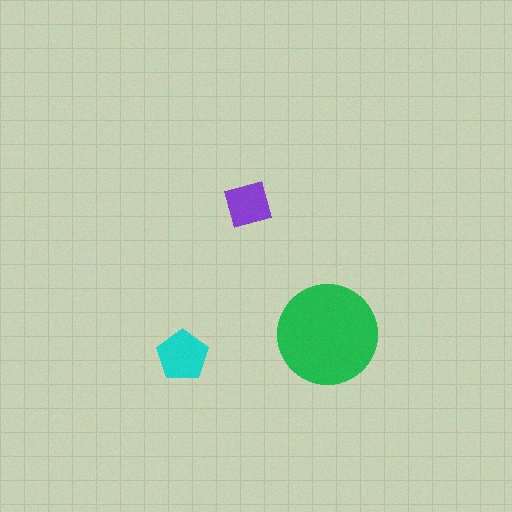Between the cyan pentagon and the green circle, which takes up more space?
The green circle.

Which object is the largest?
The green circle.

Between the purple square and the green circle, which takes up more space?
The green circle.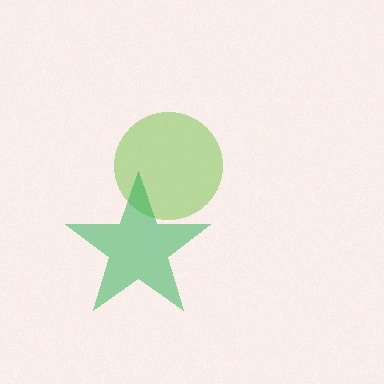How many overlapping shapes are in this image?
There are 2 overlapping shapes in the image.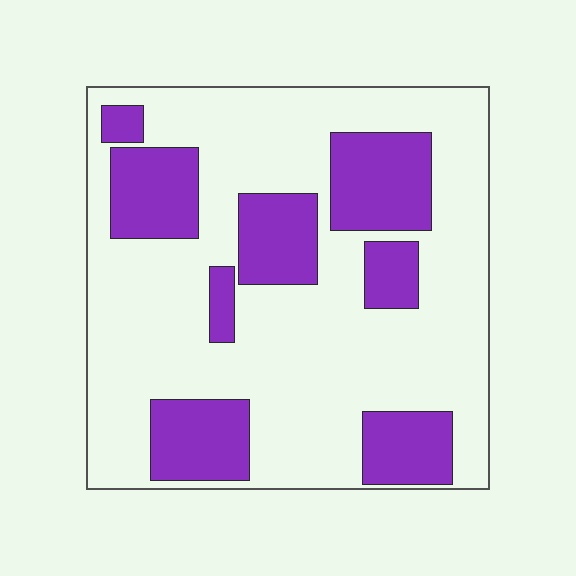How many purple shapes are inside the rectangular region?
8.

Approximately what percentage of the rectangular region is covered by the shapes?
Approximately 30%.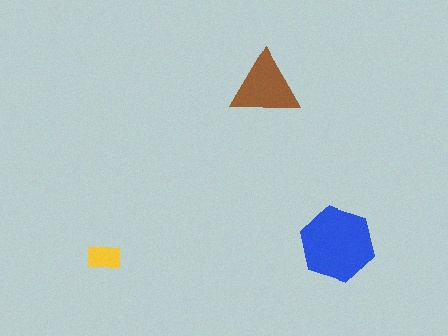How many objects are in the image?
There are 3 objects in the image.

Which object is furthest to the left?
The yellow rectangle is leftmost.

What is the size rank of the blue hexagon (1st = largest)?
1st.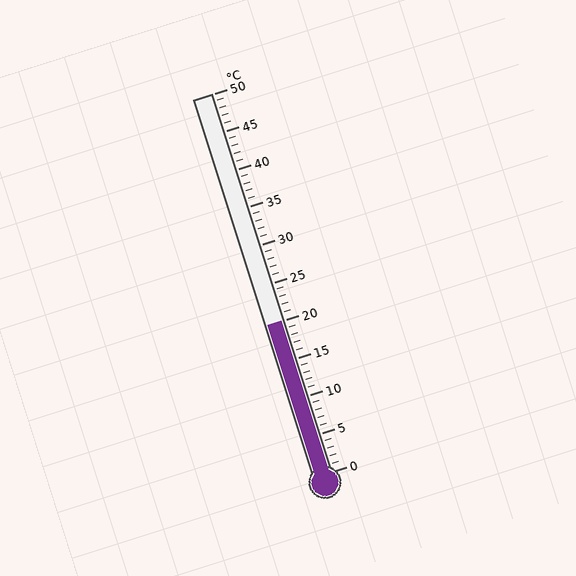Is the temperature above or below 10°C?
The temperature is above 10°C.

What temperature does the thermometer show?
The thermometer shows approximately 20°C.